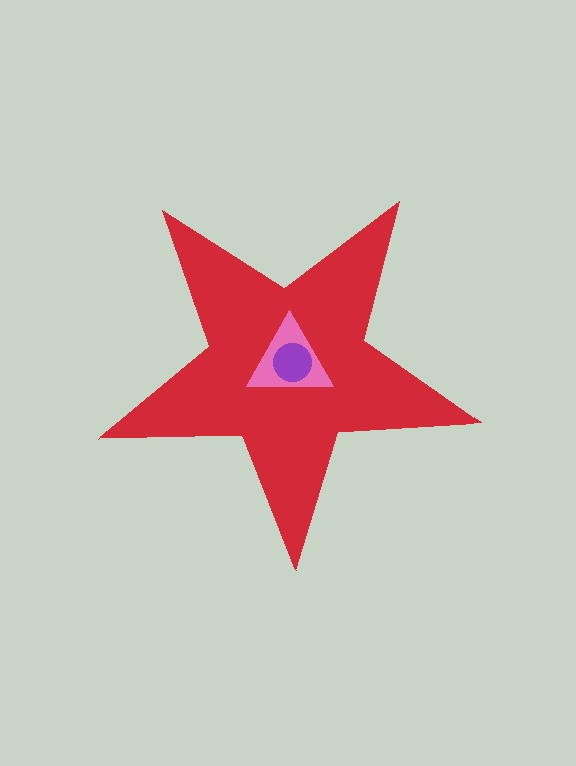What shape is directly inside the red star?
The pink triangle.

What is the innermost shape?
The purple circle.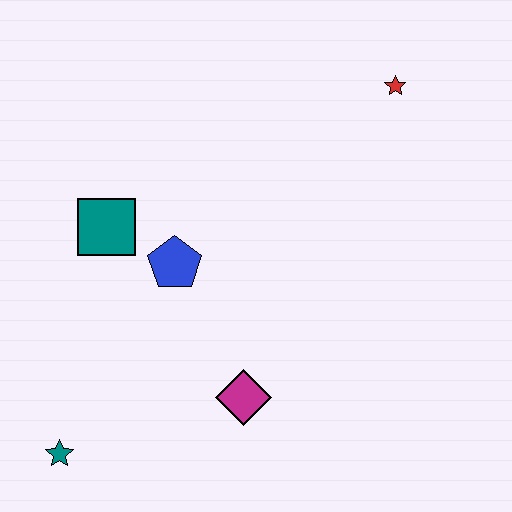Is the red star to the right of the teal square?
Yes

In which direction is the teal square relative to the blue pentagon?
The teal square is to the left of the blue pentagon.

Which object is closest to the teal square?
The blue pentagon is closest to the teal square.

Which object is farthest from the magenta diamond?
The red star is farthest from the magenta diamond.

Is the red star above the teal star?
Yes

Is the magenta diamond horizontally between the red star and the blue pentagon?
Yes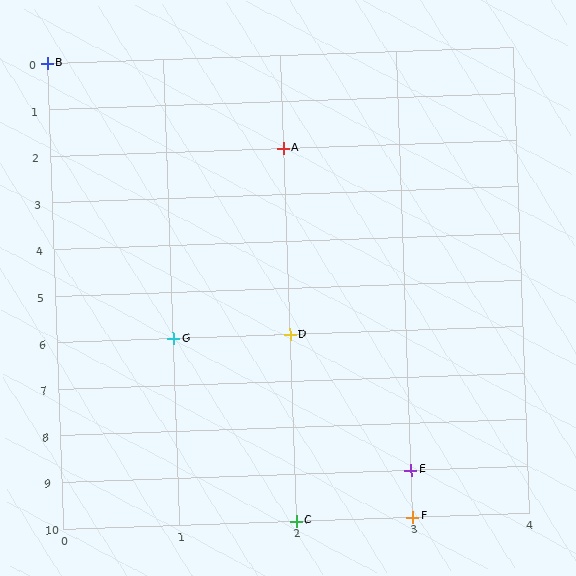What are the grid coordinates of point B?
Point B is at grid coordinates (0, 0).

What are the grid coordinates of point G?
Point G is at grid coordinates (1, 6).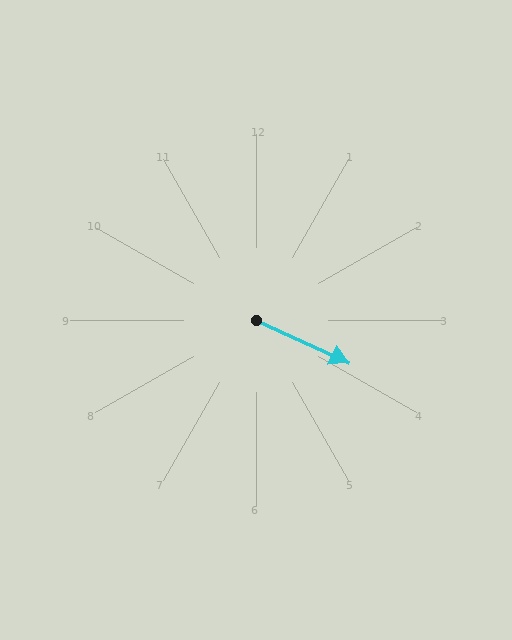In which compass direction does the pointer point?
Southeast.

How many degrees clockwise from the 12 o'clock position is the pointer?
Approximately 115 degrees.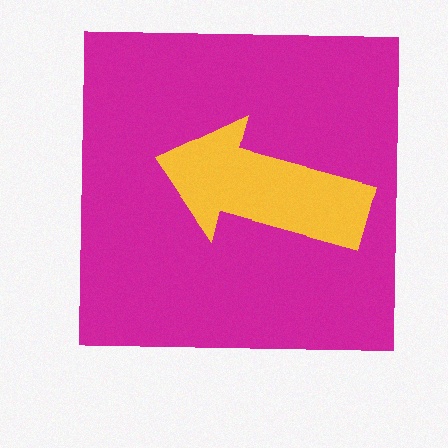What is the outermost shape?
The magenta square.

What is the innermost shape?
The yellow arrow.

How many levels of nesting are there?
2.